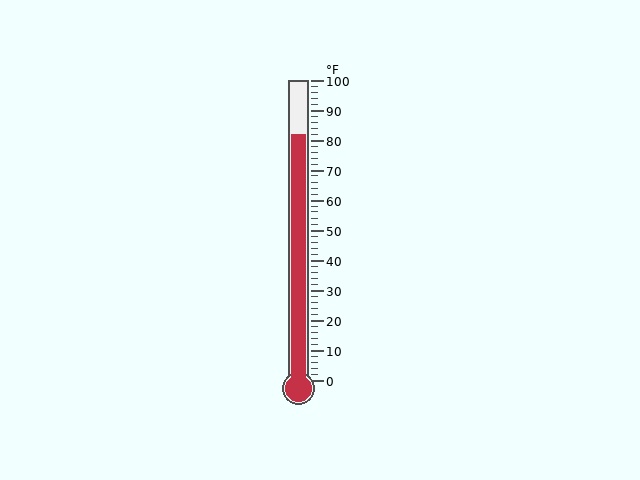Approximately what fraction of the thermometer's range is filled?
The thermometer is filled to approximately 80% of its range.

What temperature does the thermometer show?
The thermometer shows approximately 82°F.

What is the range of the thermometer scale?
The thermometer scale ranges from 0°F to 100°F.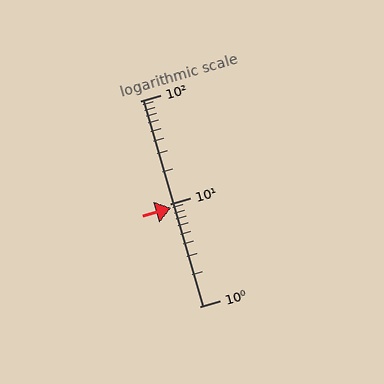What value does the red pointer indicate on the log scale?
The pointer indicates approximately 9.1.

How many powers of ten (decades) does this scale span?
The scale spans 2 decades, from 1 to 100.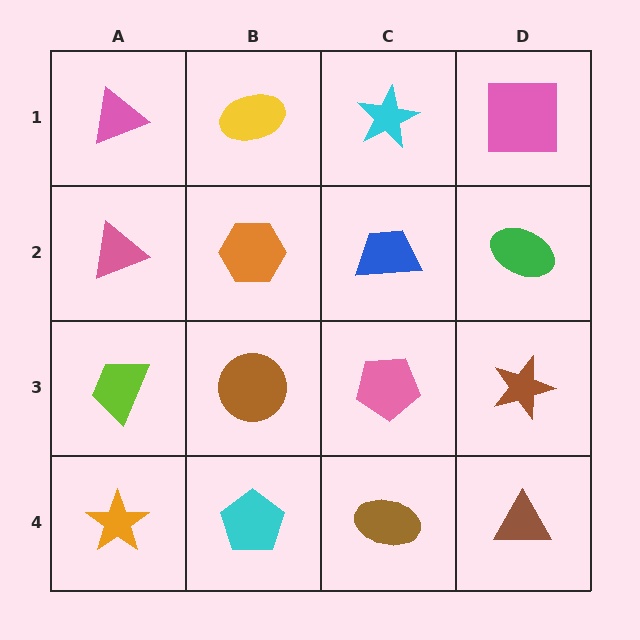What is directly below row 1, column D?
A green ellipse.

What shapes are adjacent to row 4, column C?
A pink pentagon (row 3, column C), a cyan pentagon (row 4, column B), a brown triangle (row 4, column D).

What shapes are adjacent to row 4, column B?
A brown circle (row 3, column B), an orange star (row 4, column A), a brown ellipse (row 4, column C).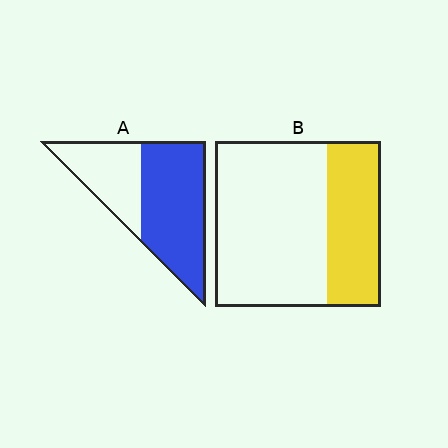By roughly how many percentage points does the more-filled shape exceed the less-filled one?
By roughly 30 percentage points (A over B).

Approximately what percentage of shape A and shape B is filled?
A is approximately 65% and B is approximately 35%.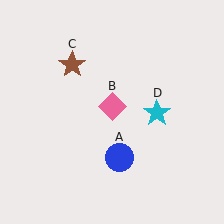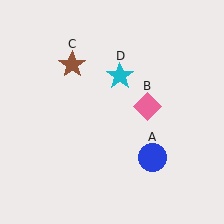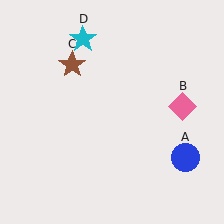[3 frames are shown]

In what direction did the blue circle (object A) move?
The blue circle (object A) moved right.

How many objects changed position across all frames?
3 objects changed position: blue circle (object A), pink diamond (object B), cyan star (object D).